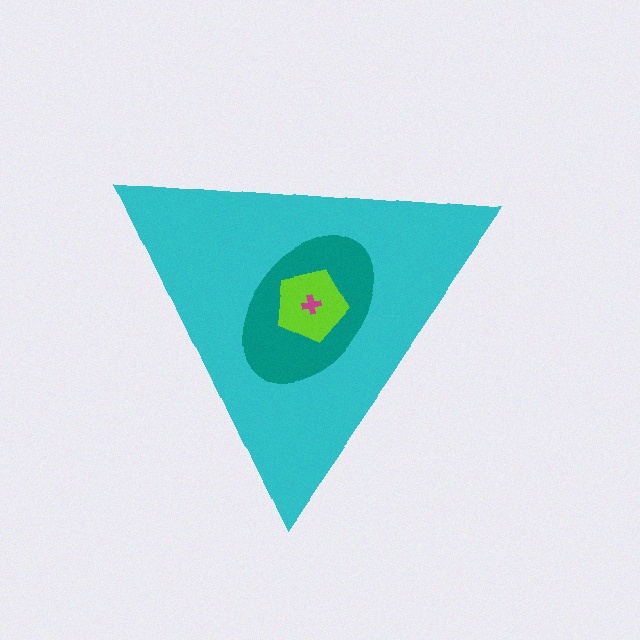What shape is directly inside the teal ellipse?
The lime pentagon.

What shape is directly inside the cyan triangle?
The teal ellipse.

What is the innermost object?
The magenta cross.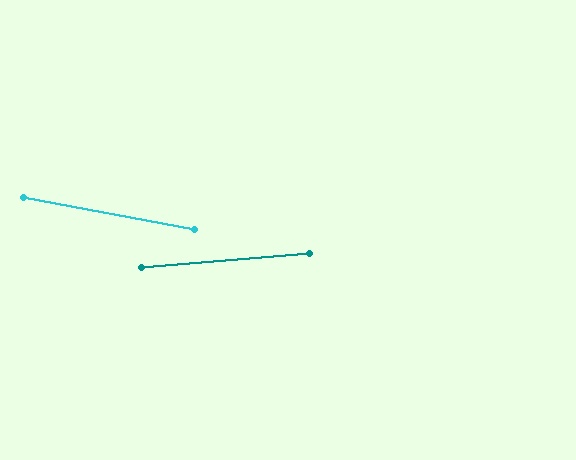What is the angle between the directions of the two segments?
Approximately 15 degrees.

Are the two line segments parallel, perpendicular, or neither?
Neither parallel nor perpendicular — they differ by about 15°.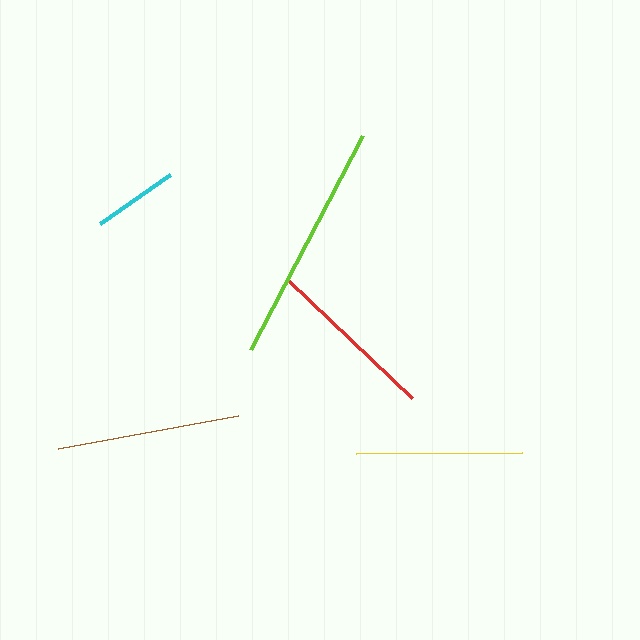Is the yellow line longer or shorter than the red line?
The red line is longer than the yellow line.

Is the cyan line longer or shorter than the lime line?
The lime line is longer than the cyan line.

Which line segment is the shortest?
The cyan line is the shortest at approximately 86 pixels.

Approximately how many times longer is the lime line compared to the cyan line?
The lime line is approximately 2.8 times the length of the cyan line.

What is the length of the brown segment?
The brown segment is approximately 183 pixels long.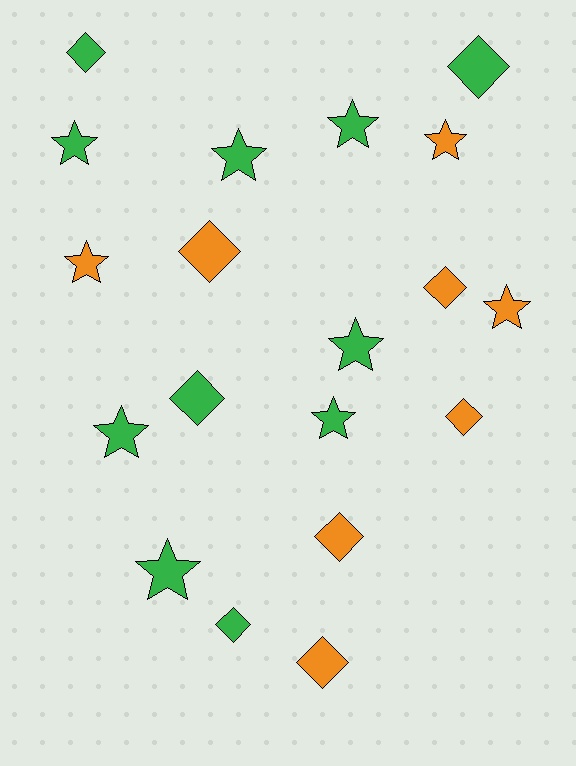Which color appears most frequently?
Green, with 11 objects.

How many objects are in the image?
There are 19 objects.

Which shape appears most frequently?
Star, with 10 objects.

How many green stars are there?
There are 7 green stars.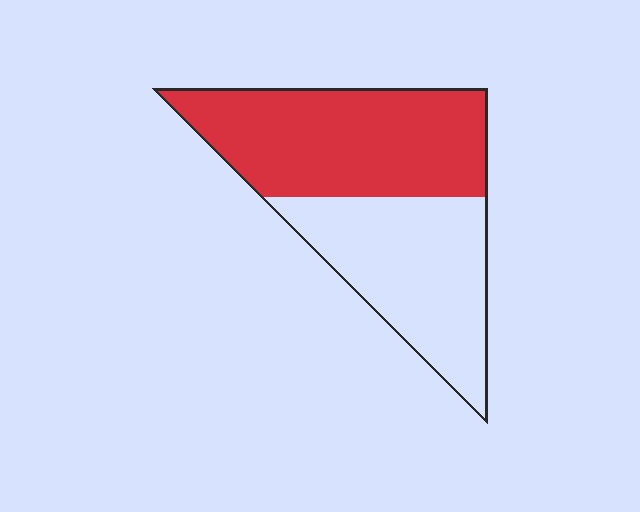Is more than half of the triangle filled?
Yes.